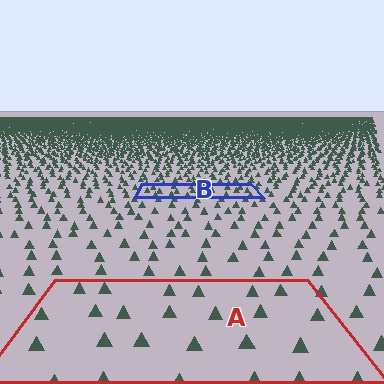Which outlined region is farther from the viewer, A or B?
Region B is farther from the viewer — the texture elements inside it appear smaller and more densely packed.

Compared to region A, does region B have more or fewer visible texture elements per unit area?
Region B has more texture elements per unit area — they are packed more densely because it is farther away.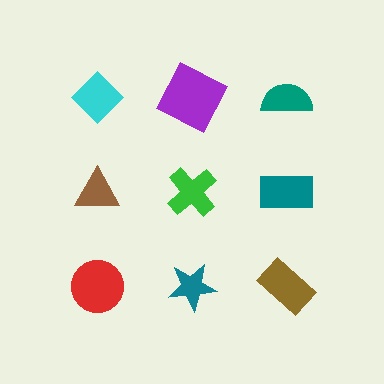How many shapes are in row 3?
3 shapes.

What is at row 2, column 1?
A brown triangle.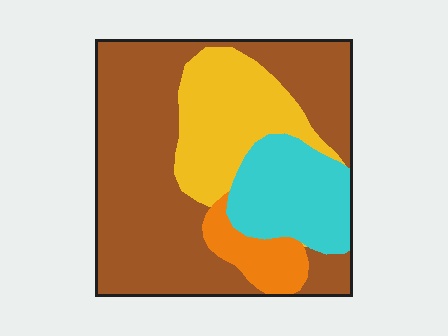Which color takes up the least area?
Orange, at roughly 10%.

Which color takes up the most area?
Brown, at roughly 55%.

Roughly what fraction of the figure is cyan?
Cyan covers 17% of the figure.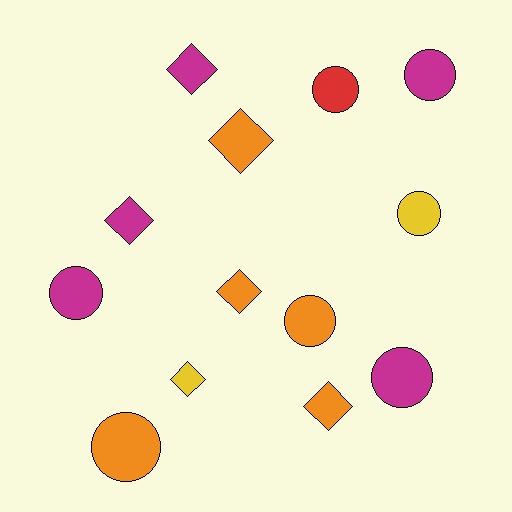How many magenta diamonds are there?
There are 2 magenta diamonds.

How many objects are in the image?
There are 13 objects.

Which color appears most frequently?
Orange, with 5 objects.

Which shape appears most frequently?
Circle, with 7 objects.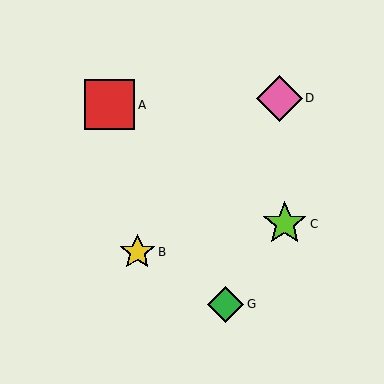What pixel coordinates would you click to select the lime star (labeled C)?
Click at (285, 224) to select the lime star C.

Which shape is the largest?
The red square (labeled A) is the largest.